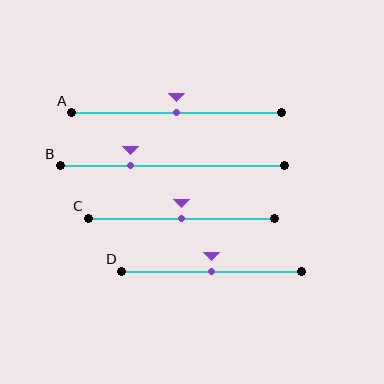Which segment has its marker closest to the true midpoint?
Segment A has its marker closest to the true midpoint.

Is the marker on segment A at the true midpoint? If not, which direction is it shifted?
Yes, the marker on segment A is at the true midpoint.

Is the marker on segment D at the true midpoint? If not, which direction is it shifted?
Yes, the marker on segment D is at the true midpoint.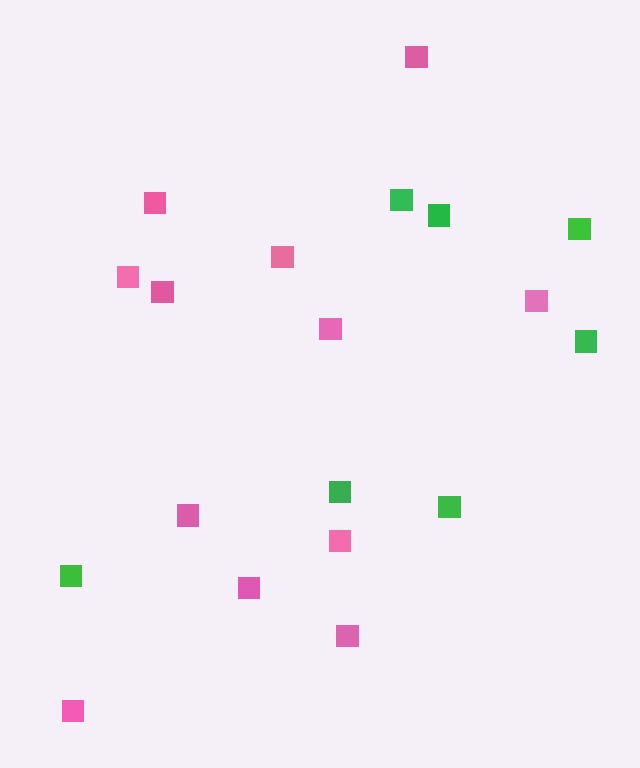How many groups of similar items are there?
There are 2 groups: one group of pink squares (12) and one group of green squares (7).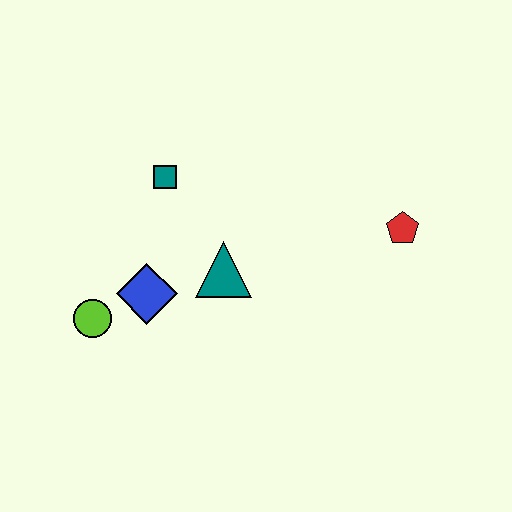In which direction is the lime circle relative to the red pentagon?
The lime circle is to the left of the red pentagon.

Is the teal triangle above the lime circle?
Yes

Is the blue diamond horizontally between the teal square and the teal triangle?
No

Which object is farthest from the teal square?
The red pentagon is farthest from the teal square.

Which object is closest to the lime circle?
The blue diamond is closest to the lime circle.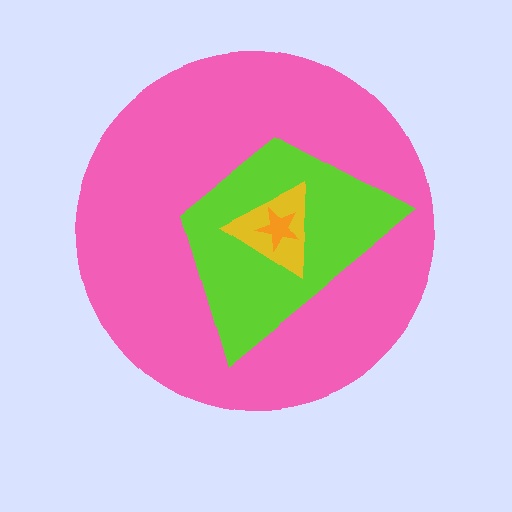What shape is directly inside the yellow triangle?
The orange star.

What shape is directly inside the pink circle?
The lime trapezoid.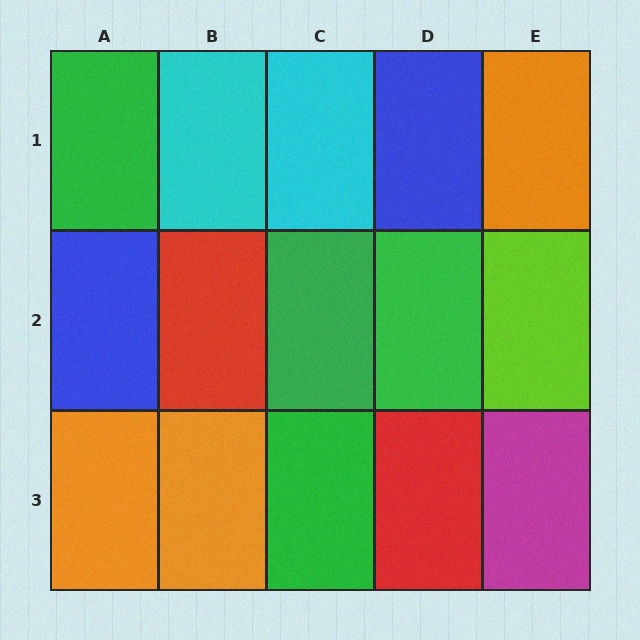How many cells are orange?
3 cells are orange.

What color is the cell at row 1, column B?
Cyan.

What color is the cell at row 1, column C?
Cyan.